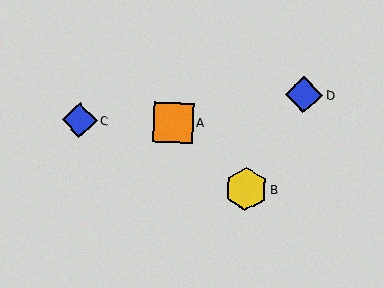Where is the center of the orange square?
The center of the orange square is at (173, 122).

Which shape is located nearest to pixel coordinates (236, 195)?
The yellow hexagon (labeled B) at (246, 189) is nearest to that location.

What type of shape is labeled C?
Shape C is a blue diamond.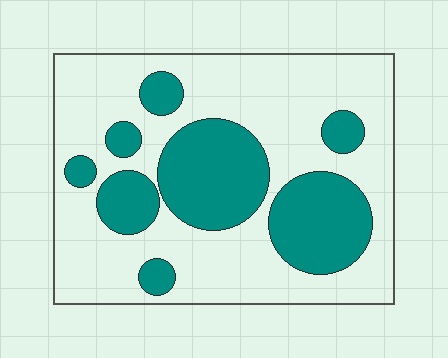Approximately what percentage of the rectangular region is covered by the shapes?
Approximately 30%.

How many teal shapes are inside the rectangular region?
8.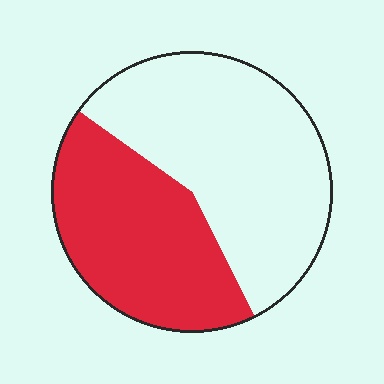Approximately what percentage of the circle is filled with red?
Approximately 40%.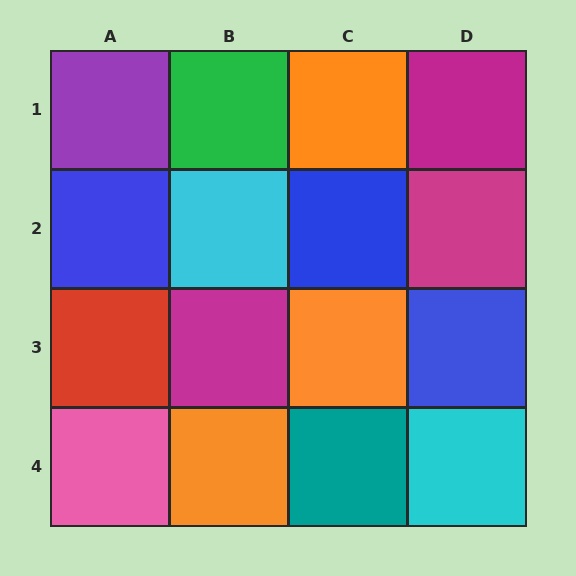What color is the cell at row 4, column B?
Orange.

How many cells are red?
1 cell is red.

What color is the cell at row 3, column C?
Orange.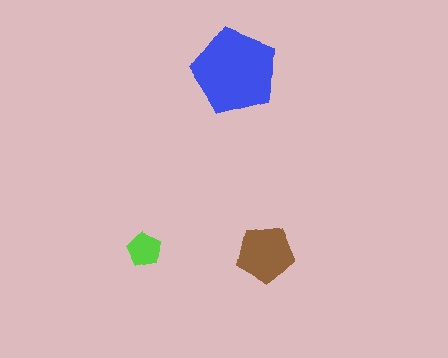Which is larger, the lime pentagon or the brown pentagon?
The brown one.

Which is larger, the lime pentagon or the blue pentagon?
The blue one.